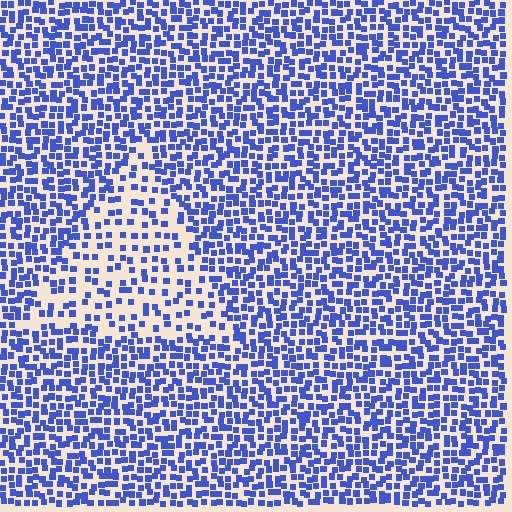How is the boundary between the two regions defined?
The boundary is defined by a change in element density (approximately 2.0x ratio). All elements are the same color, size, and shape.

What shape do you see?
I see a triangle.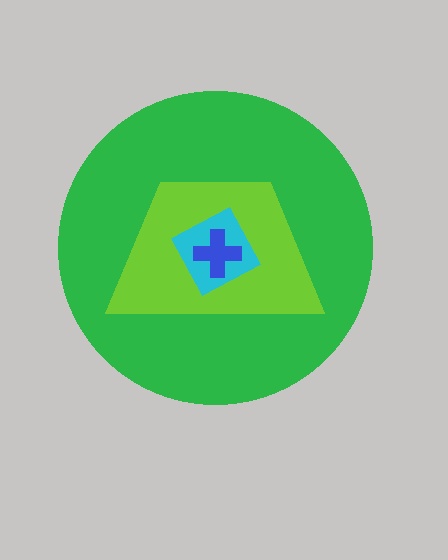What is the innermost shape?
The blue cross.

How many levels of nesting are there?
4.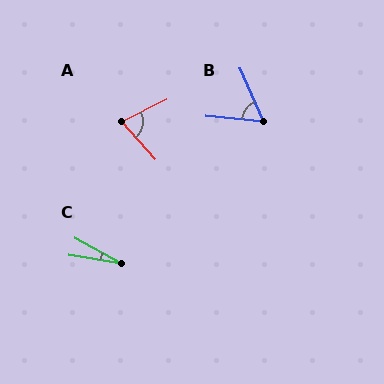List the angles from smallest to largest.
C (20°), B (61°), A (74°).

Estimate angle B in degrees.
Approximately 61 degrees.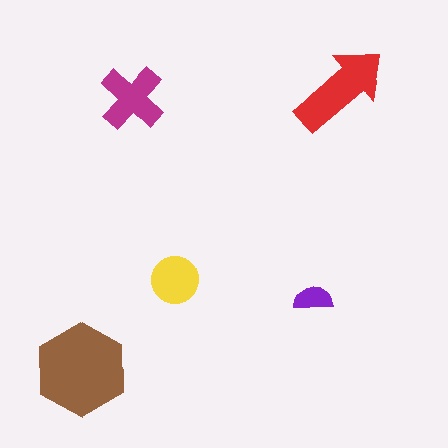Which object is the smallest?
The purple semicircle.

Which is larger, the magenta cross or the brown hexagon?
The brown hexagon.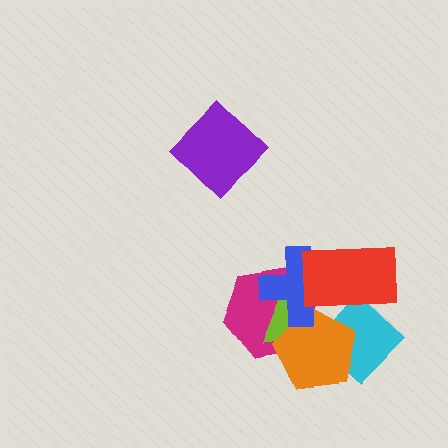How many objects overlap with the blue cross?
4 objects overlap with the blue cross.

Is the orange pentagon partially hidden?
Yes, it is partially covered by another shape.